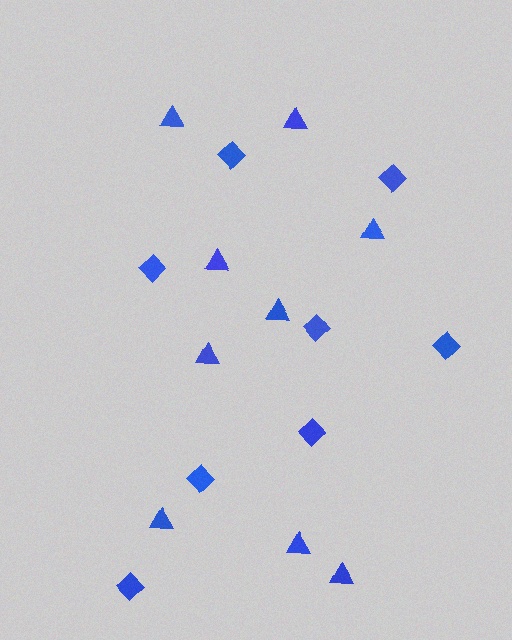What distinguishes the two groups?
There are 2 groups: one group of triangles (9) and one group of diamonds (8).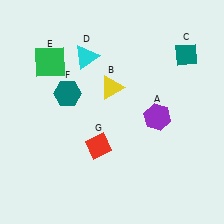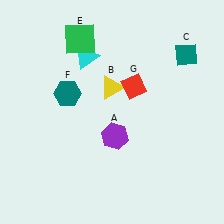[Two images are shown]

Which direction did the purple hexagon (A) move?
The purple hexagon (A) moved left.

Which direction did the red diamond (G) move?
The red diamond (G) moved up.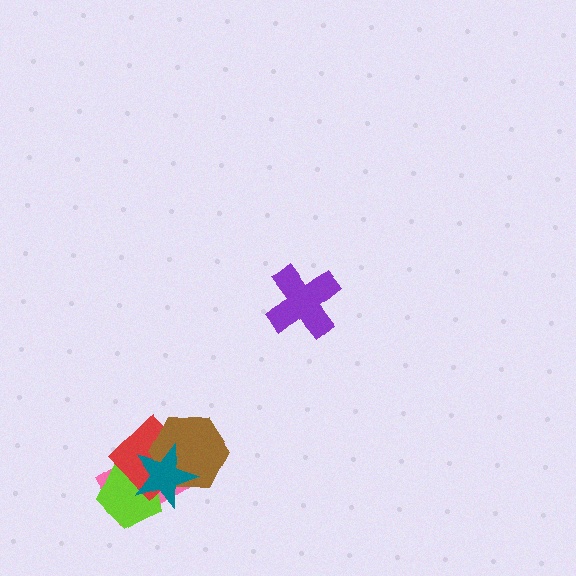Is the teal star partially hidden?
No, no other shape covers it.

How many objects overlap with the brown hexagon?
3 objects overlap with the brown hexagon.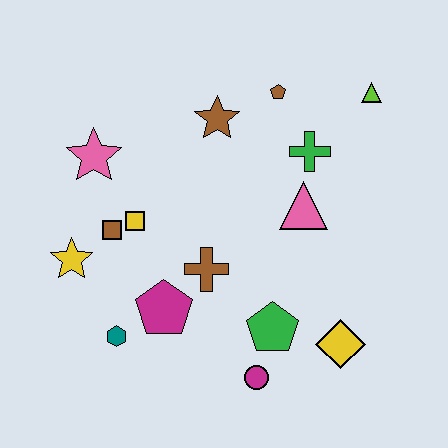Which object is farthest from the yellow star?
The lime triangle is farthest from the yellow star.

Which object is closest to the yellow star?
The brown square is closest to the yellow star.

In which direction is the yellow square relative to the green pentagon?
The yellow square is to the left of the green pentagon.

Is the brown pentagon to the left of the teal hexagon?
No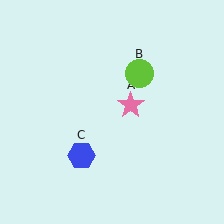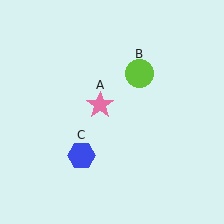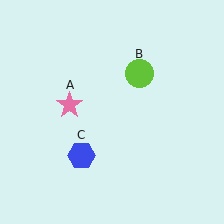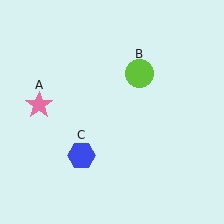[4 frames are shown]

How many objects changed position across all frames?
1 object changed position: pink star (object A).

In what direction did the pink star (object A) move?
The pink star (object A) moved left.